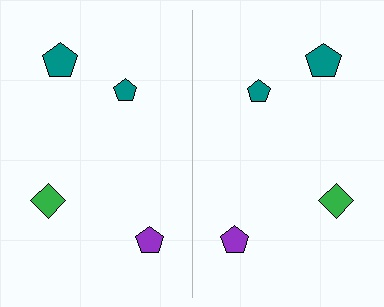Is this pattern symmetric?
Yes, this pattern has bilateral (reflection) symmetry.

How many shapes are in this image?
There are 8 shapes in this image.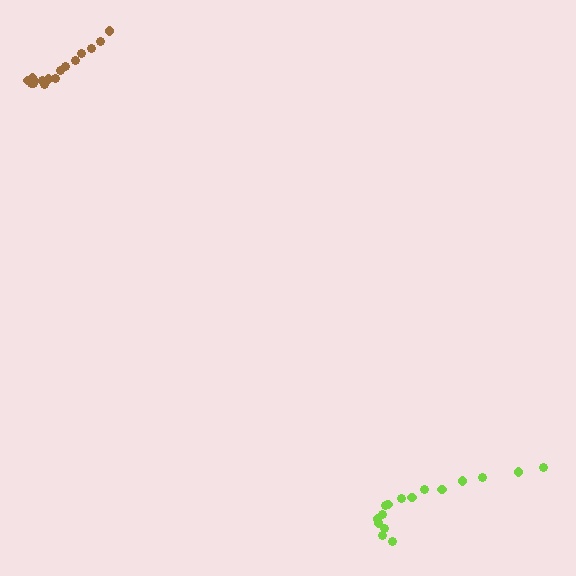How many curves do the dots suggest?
There are 2 distinct paths.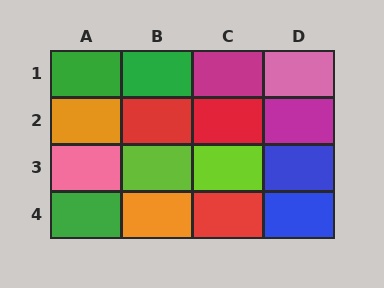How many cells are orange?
2 cells are orange.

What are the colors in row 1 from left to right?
Green, green, magenta, pink.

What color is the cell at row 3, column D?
Blue.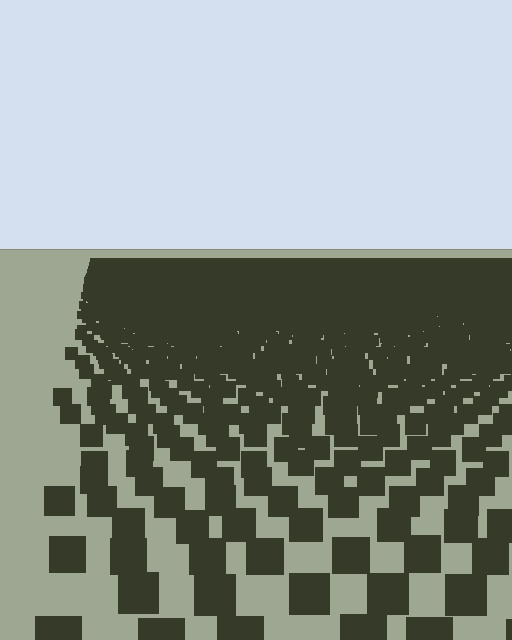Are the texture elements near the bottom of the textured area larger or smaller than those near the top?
Larger. Near the bottom, elements are closer to the viewer and appear at a bigger on-screen size.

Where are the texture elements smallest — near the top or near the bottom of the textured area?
Near the top.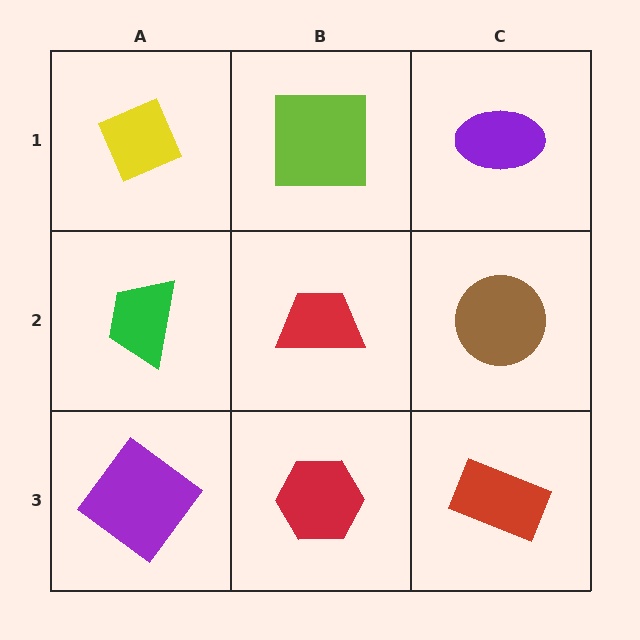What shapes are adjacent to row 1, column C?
A brown circle (row 2, column C), a lime square (row 1, column B).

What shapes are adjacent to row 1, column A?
A green trapezoid (row 2, column A), a lime square (row 1, column B).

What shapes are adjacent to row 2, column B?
A lime square (row 1, column B), a red hexagon (row 3, column B), a green trapezoid (row 2, column A), a brown circle (row 2, column C).